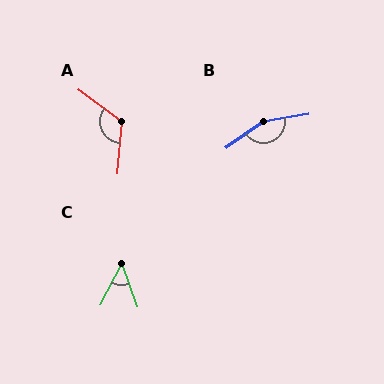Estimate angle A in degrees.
Approximately 122 degrees.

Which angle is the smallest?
C, at approximately 47 degrees.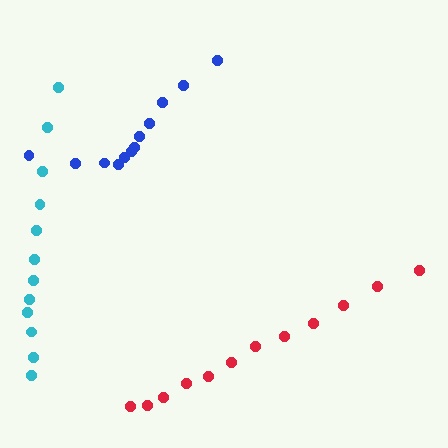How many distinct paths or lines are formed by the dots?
There are 3 distinct paths.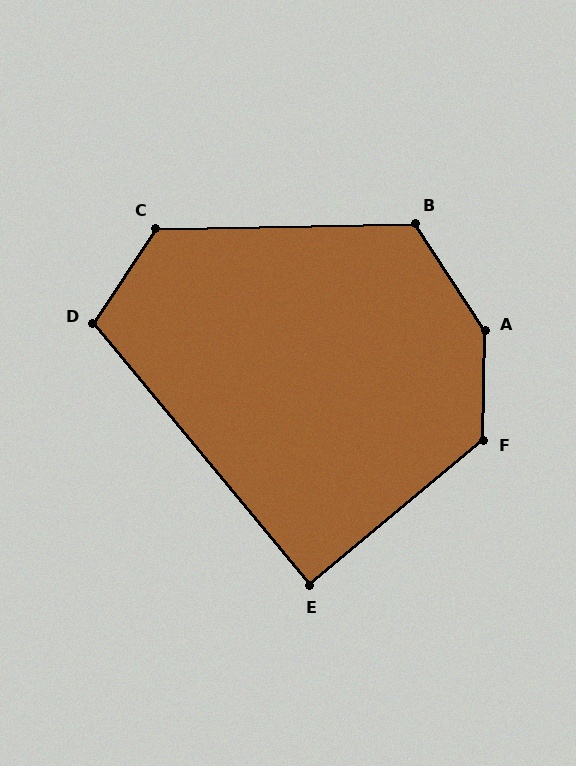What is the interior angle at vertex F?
Approximately 131 degrees (obtuse).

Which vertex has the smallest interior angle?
E, at approximately 90 degrees.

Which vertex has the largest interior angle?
A, at approximately 146 degrees.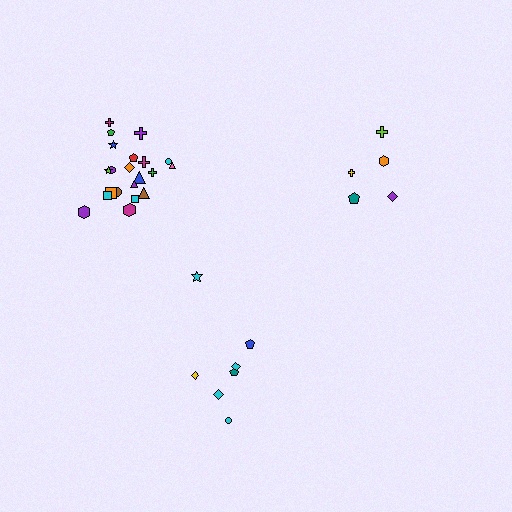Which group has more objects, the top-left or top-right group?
The top-left group.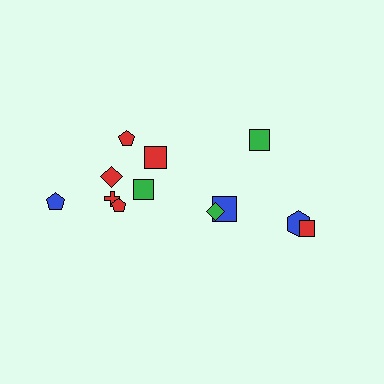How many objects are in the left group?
There are 7 objects.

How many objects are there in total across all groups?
There are 12 objects.